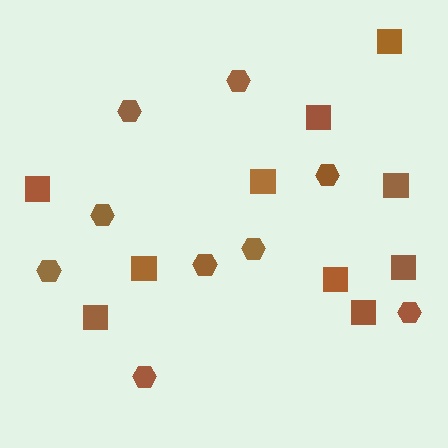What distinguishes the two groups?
There are 2 groups: one group of squares (10) and one group of hexagons (9).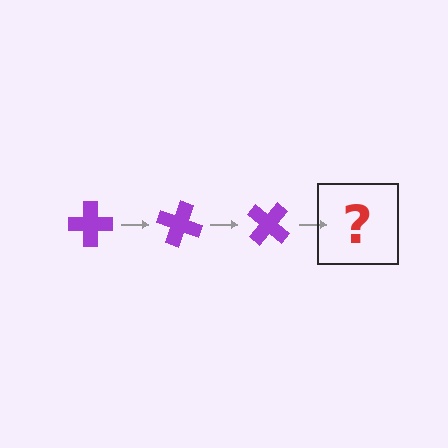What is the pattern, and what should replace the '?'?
The pattern is that the cross rotates 20 degrees each step. The '?' should be a purple cross rotated 60 degrees.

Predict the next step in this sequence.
The next step is a purple cross rotated 60 degrees.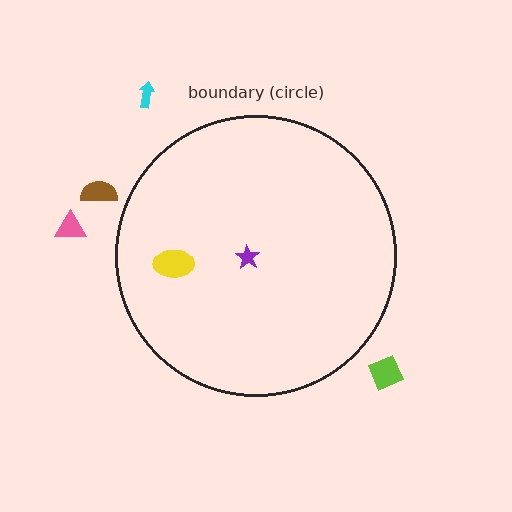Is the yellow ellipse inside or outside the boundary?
Inside.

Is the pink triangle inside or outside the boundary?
Outside.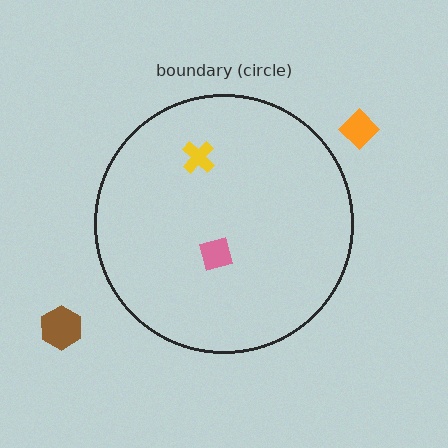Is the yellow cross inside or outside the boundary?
Inside.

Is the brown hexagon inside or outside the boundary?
Outside.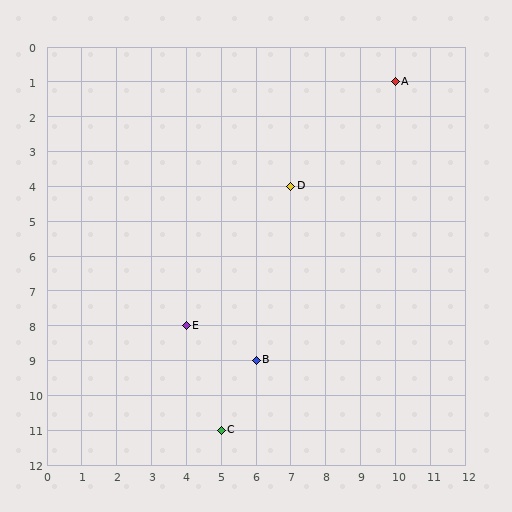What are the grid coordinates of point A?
Point A is at grid coordinates (10, 1).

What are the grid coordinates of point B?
Point B is at grid coordinates (6, 9).